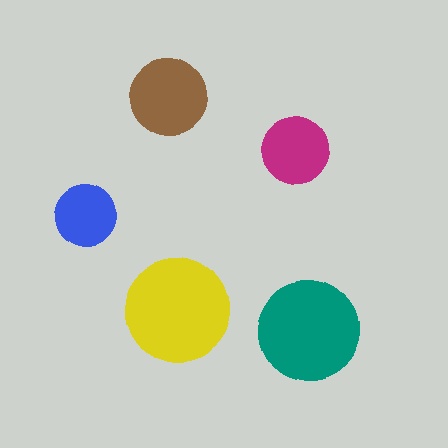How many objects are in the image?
There are 5 objects in the image.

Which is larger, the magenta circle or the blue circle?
The magenta one.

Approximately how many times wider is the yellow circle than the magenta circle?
About 1.5 times wider.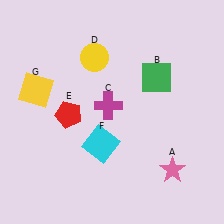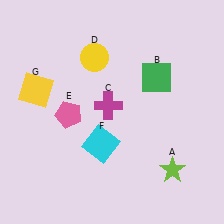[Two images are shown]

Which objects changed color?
A changed from pink to lime. E changed from red to pink.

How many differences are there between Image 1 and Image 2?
There are 2 differences between the two images.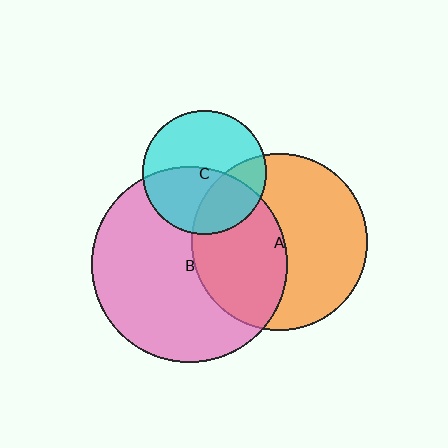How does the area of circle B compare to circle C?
Approximately 2.5 times.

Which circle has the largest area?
Circle B (pink).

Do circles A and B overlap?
Yes.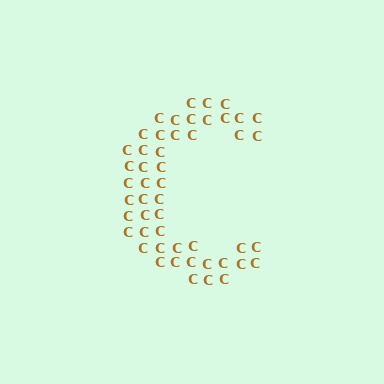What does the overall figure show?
The overall figure shows the letter C.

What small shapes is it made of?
It is made of small letter C's.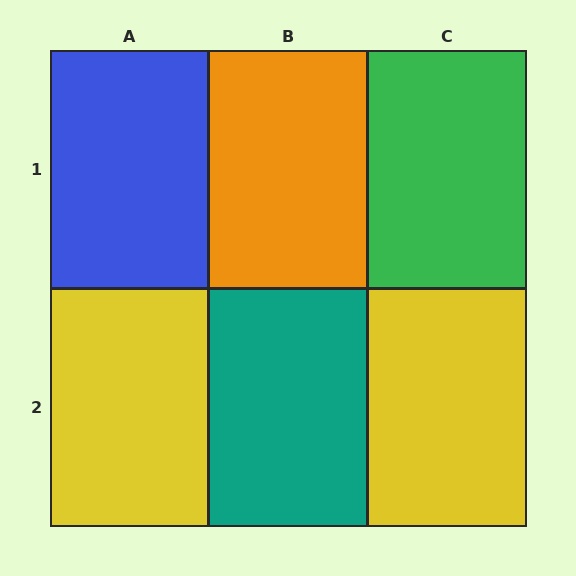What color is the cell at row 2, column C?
Yellow.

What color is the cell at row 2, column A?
Yellow.